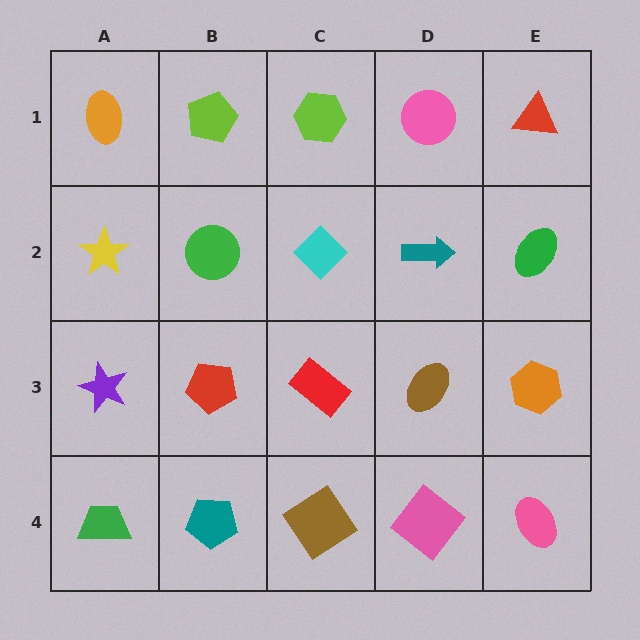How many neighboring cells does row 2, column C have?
4.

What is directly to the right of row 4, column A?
A teal pentagon.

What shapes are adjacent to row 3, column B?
A green circle (row 2, column B), a teal pentagon (row 4, column B), a purple star (row 3, column A), a red rectangle (row 3, column C).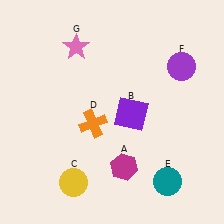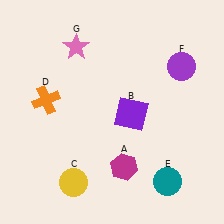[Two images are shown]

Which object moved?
The orange cross (D) moved left.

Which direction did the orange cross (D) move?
The orange cross (D) moved left.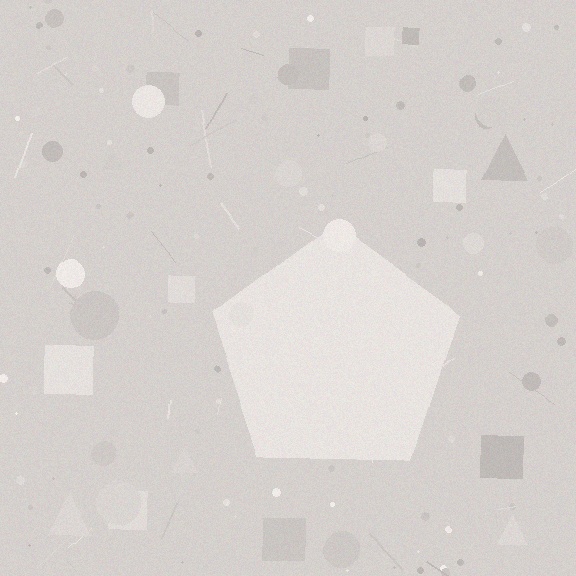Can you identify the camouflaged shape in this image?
The camouflaged shape is a pentagon.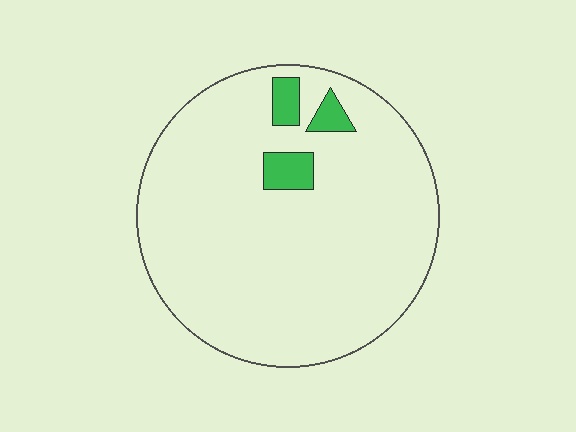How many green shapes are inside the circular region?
3.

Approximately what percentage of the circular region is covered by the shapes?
Approximately 5%.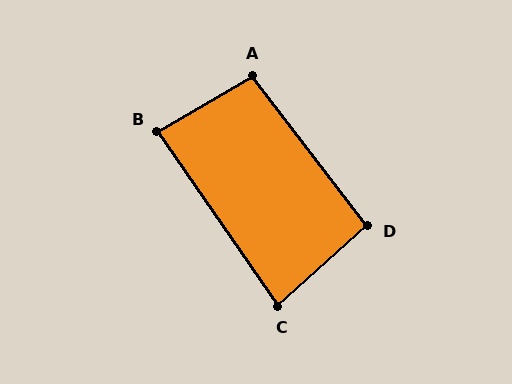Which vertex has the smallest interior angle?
C, at approximately 83 degrees.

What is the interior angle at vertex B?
Approximately 86 degrees (approximately right).